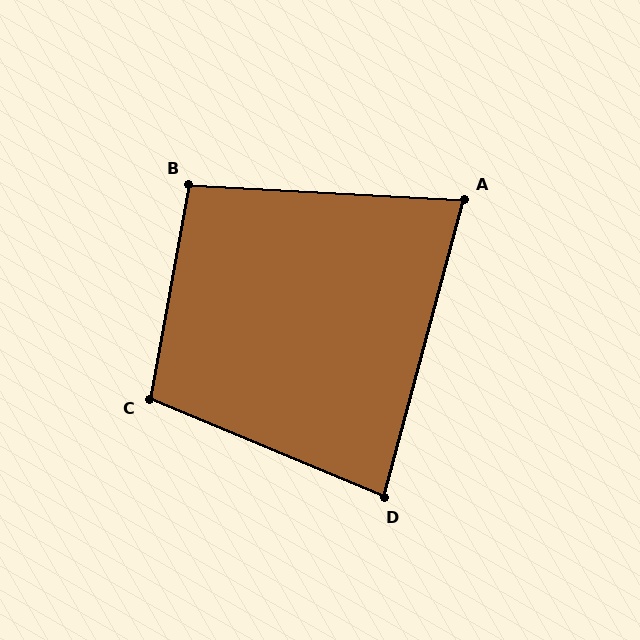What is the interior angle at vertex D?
Approximately 83 degrees (acute).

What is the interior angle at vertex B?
Approximately 97 degrees (obtuse).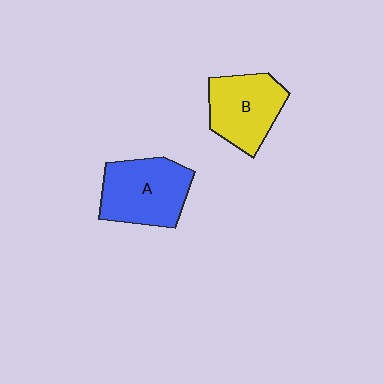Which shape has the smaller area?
Shape B (yellow).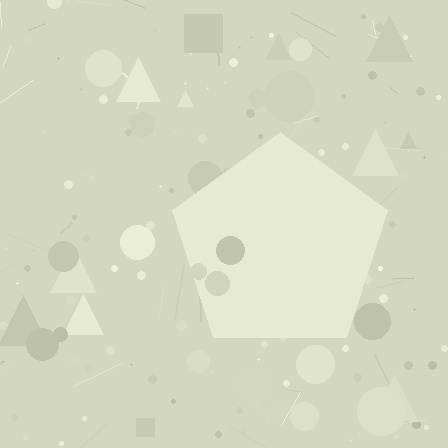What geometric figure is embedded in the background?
A pentagon is embedded in the background.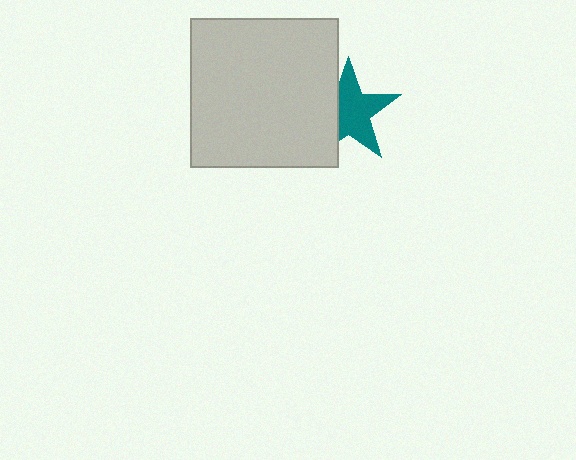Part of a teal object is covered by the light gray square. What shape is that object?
It is a star.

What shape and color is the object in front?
The object in front is a light gray square.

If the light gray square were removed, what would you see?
You would see the complete teal star.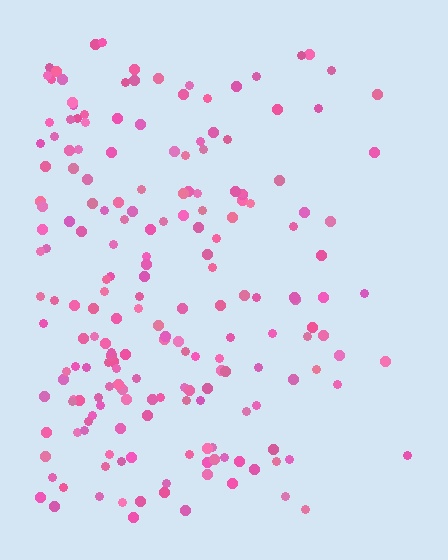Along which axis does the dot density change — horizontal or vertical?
Horizontal.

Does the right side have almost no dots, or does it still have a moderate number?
Still a moderate number, just noticeably fewer than the left.